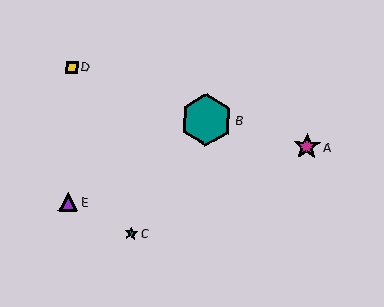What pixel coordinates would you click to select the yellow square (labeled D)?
Click at (72, 67) to select the yellow square D.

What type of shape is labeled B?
Shape B is a teal hexagon.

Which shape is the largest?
The teal hexagon (labeled B) is the largest.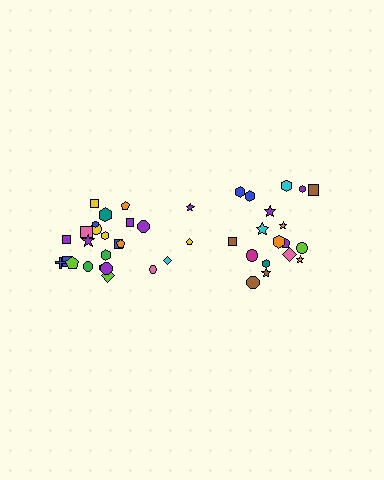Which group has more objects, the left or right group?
The left group.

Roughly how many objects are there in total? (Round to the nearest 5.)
Roughly 45 objects in total.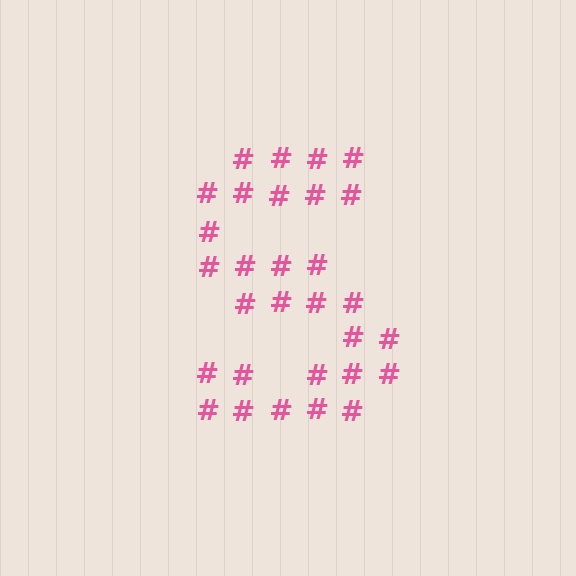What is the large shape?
The large shape is the letter S.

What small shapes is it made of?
It is made of small hash symbols.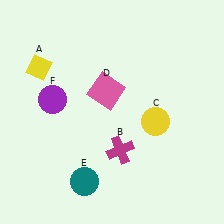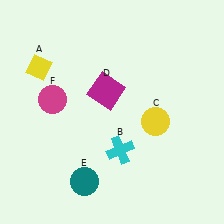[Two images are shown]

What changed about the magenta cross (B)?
In Image 1, B is magenta. In Image 2, it changed to cyan.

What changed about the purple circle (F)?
In Image 1, F is purple. In Image 2, it changed to magenta.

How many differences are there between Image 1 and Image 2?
There are 3 differences between the two images.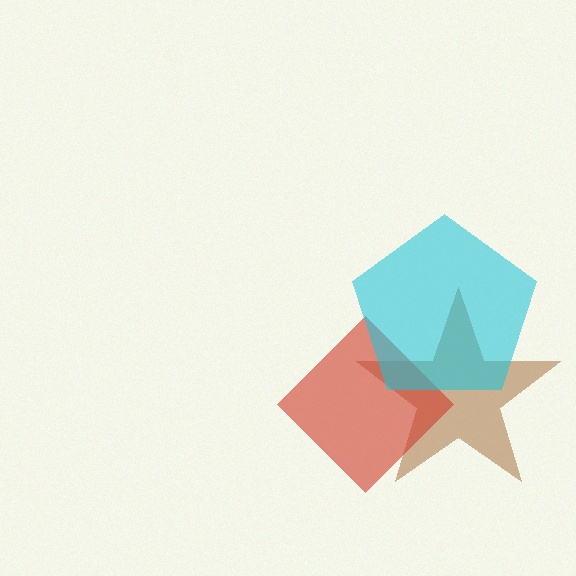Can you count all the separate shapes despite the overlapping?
Yes, there are 3 separate shapes.